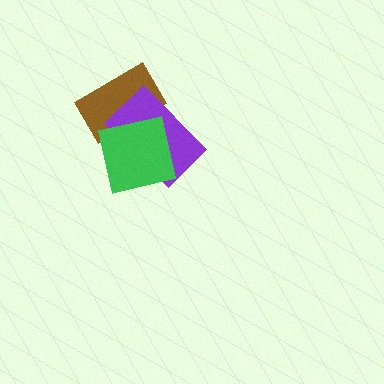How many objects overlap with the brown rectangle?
2 objects overlap with the brown rectangle.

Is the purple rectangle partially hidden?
Yes, it is partially covered by another shape.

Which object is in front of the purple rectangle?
The green square is in front of the purple rectangle.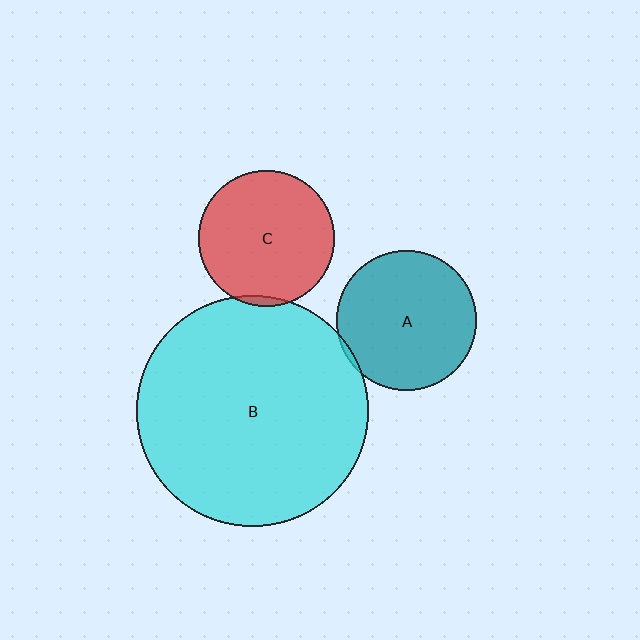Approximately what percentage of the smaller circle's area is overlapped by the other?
Approximately 5%.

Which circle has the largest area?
Circle B (cyan).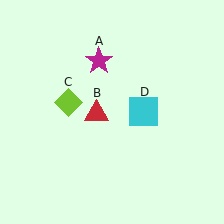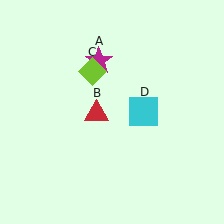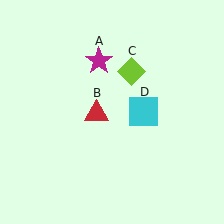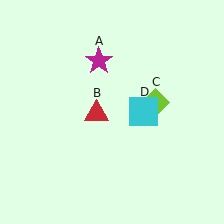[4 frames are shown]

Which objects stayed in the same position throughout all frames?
Magenta star (object A) and red triangle (object B) and cyan square (object D) remained stationary.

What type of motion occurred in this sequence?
The lime diamond (object C) rotated clockwise around the center of the scene.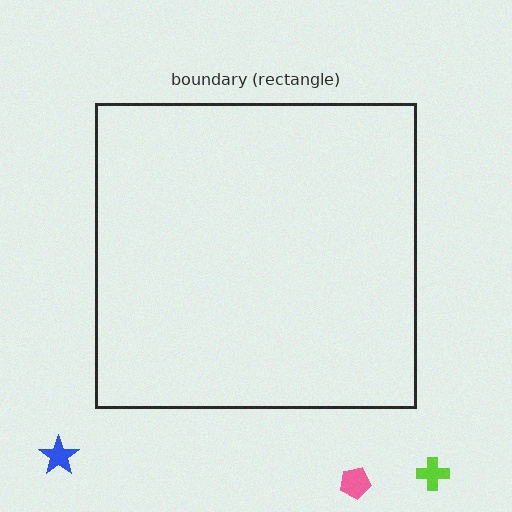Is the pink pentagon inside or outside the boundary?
Outside.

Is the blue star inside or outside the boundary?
Outside.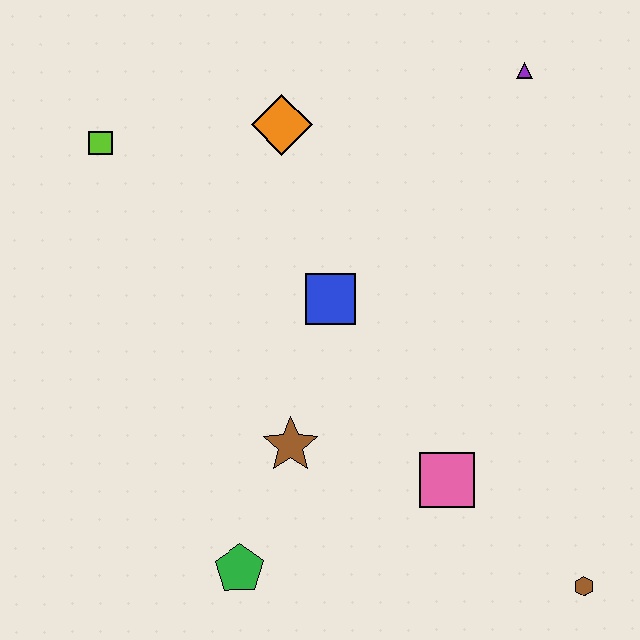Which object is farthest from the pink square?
The lime square is farthest from the pink square.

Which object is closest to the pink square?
The brown star is closest to the pink square.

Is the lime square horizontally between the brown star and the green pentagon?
No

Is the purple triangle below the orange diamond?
No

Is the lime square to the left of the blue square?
Yes